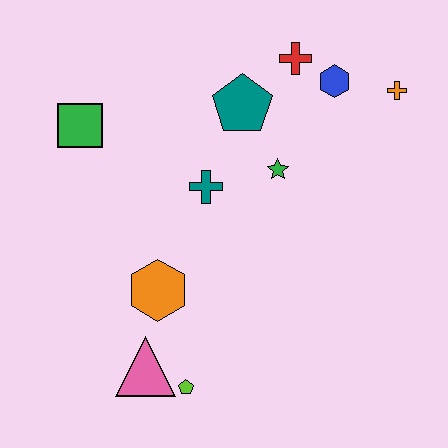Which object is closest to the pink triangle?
The lime pentagon is closest to the pink triangle.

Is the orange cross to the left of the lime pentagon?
No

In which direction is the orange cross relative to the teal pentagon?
The orange cross is to the right of the teal pentagon.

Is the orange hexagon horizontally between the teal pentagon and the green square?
Yes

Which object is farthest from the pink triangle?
The orange cross is farthest from the pink triangle.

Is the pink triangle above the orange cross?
No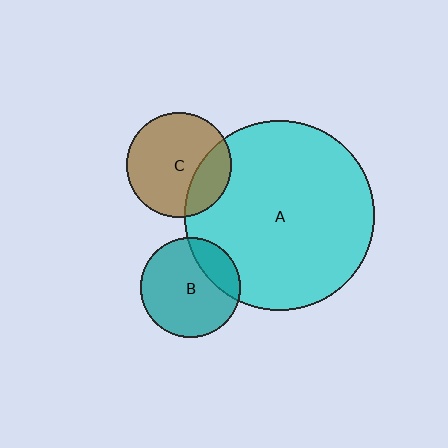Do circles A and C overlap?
Yes.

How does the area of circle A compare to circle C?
Approximately 3.3 times.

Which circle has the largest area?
Circle A (cyan).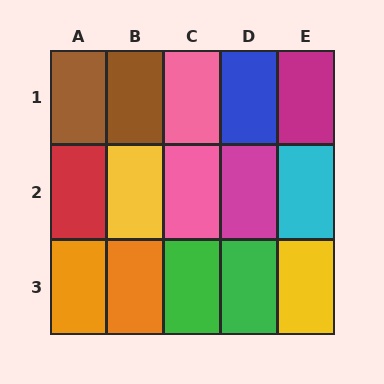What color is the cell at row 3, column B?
Orange.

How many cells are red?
1 cell is red.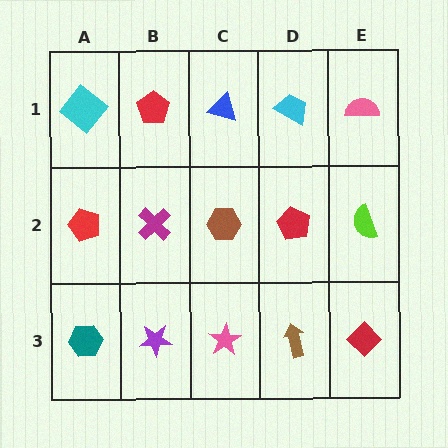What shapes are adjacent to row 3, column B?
A magenta cross (row 2, column B), a teal hexagon (row 3, column A), a pink star (row 3, column C).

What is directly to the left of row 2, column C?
A magenta cross.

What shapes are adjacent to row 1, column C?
A brown hexagon (row 2, column C), a red pentagon (row 1, column B), a cyan trapezoid (row 1, column D).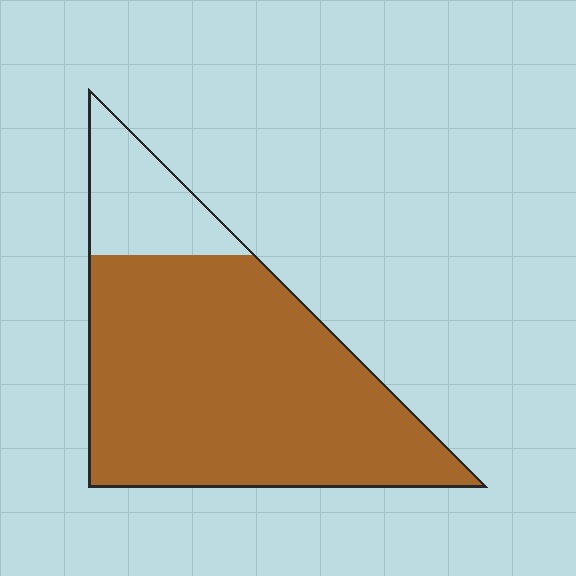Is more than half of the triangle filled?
Yes.